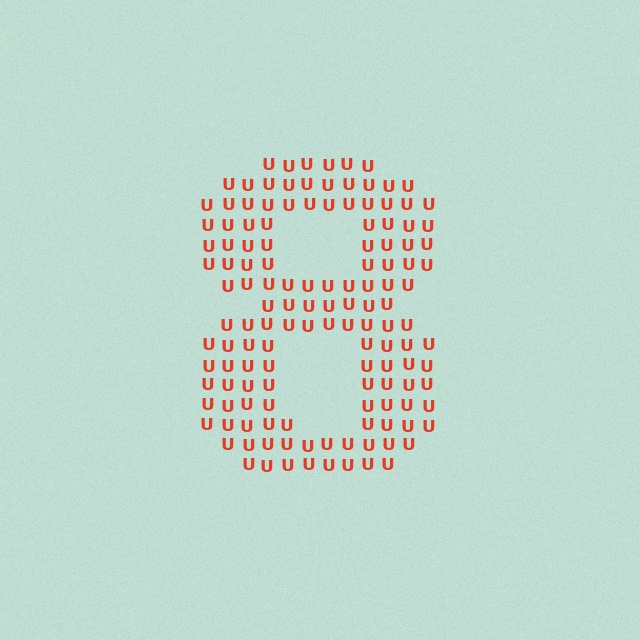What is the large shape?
The large shape is the digit 8.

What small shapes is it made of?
It is made of small letter U's.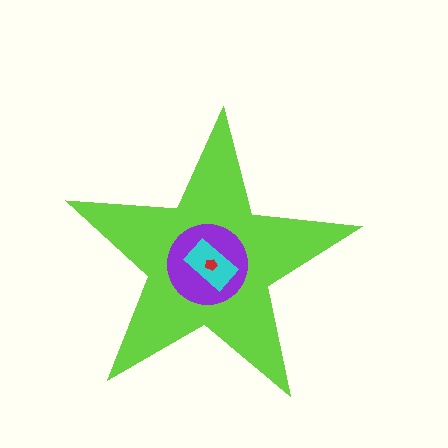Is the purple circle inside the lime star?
Yes.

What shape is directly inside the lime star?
The purple circle.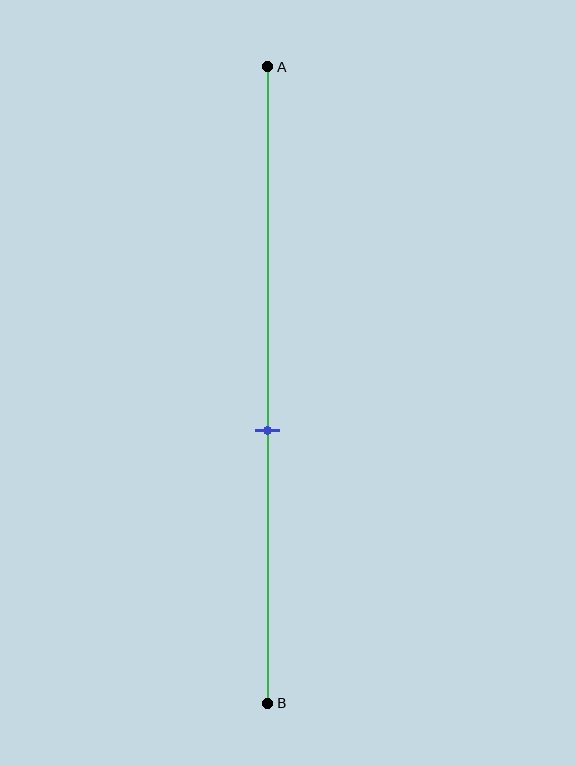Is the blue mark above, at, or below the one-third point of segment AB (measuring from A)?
The blue mark is below the one-third point of segment AB.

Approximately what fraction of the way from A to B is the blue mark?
The blue mark is approximately 55% of the way from A to B.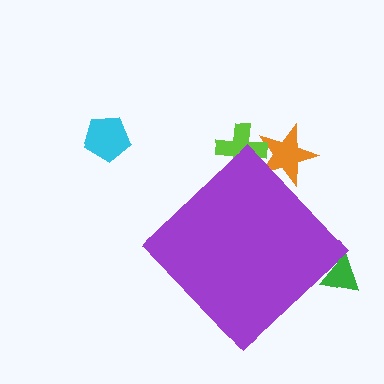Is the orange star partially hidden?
Yes, the orange star is partially hidden behind the purple diamond.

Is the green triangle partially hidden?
Yes, the green triangle is partially hidden behind the purple diamond.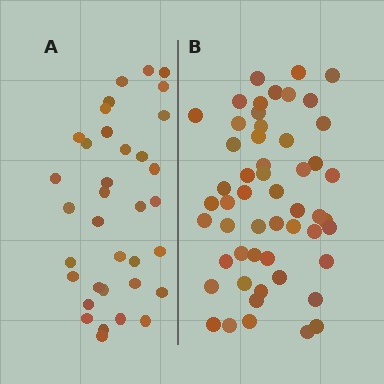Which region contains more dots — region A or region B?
Region B (the right region) has more dots.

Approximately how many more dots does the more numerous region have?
Region B has approximately 20 more dots than region A.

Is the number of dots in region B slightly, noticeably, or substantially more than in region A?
Region B has substantially more. The ratio is roughly 1.5 to 1.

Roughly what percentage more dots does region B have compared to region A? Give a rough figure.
About 50% more.